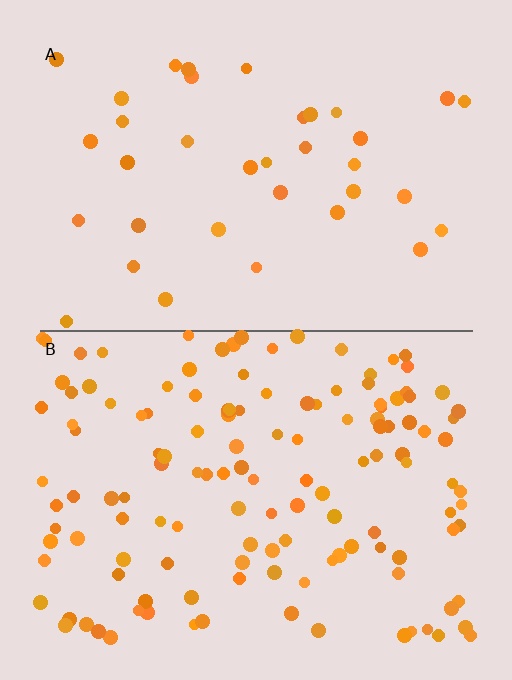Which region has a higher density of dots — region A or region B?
B (the bottom).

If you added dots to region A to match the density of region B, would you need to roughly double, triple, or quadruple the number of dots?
Approximately quadruple.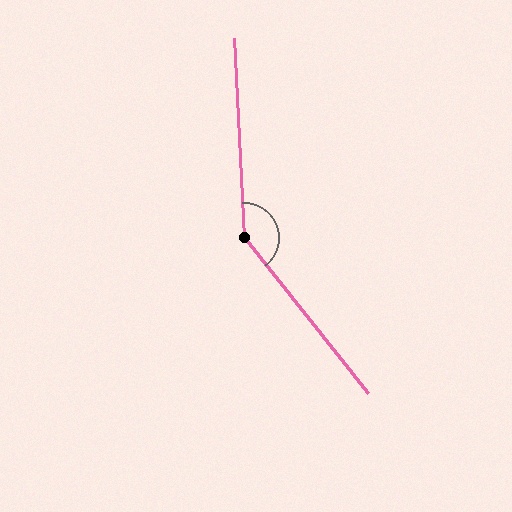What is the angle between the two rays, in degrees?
Approximately 144 degrees.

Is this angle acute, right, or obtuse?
It is obtuse.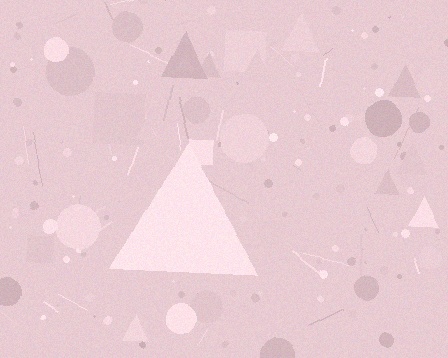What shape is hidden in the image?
A triangle is hidden in the image.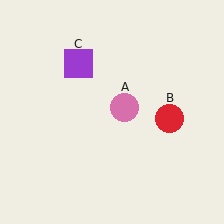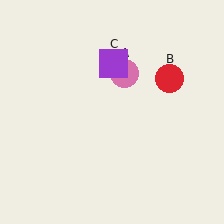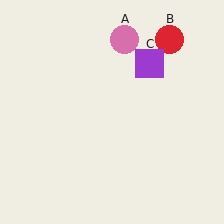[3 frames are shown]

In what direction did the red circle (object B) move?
The red circle (object B) moved up.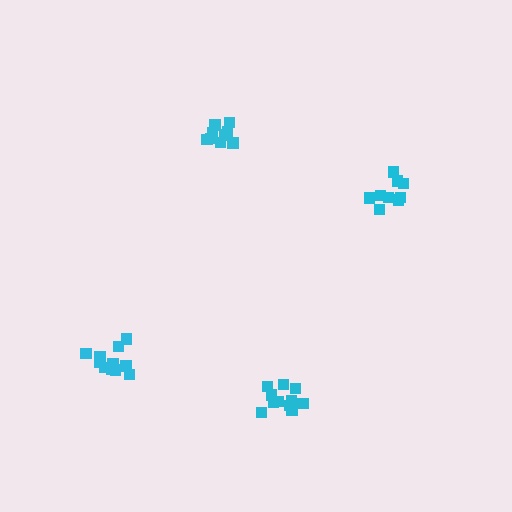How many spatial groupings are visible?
There are 4 spatial groupings.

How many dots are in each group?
Group 1: 11 dots, Group 2: 9 dots, Group 3: 11 dots, Group 4: 9 dots (40 total).